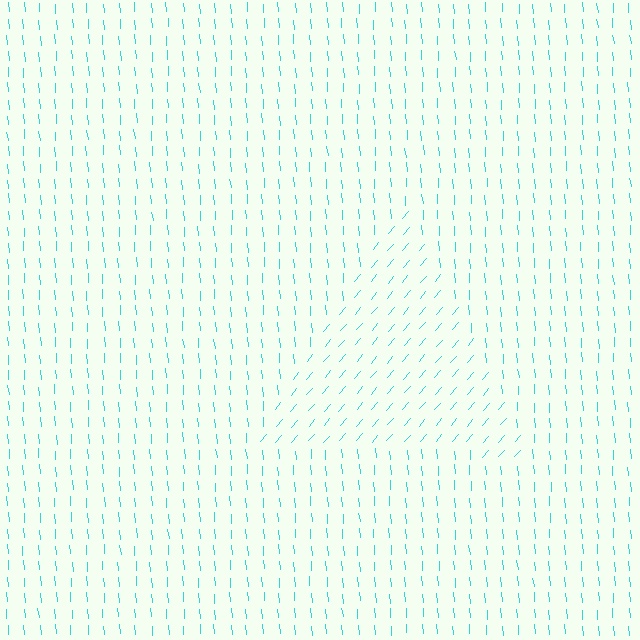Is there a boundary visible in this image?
Yes, there is a texture boundary formed by a change in line orientation.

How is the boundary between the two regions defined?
The boundary is defined purely by a change in line orientation (approximately 45 degrees difference). All lines are the same color and thickness.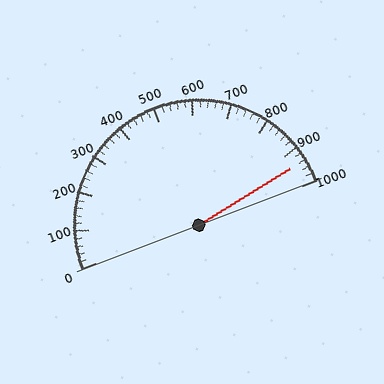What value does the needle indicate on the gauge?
The needle indicates approximately 940.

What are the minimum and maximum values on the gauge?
The gauge ranges from 0 to 1000.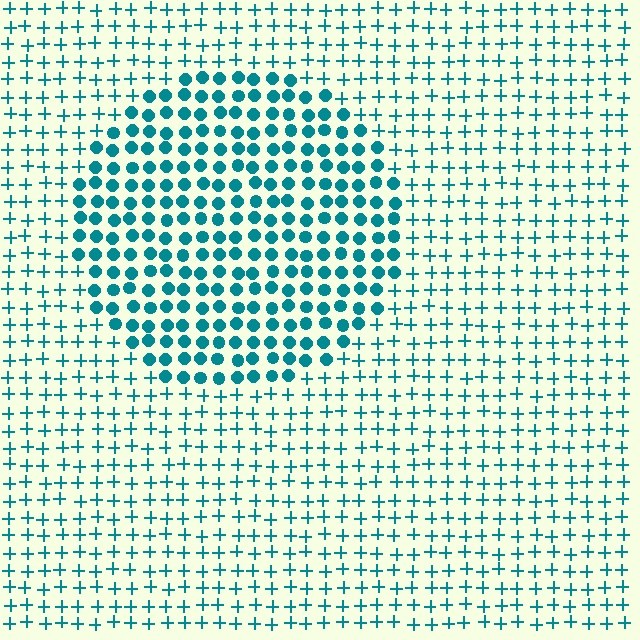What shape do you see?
I see a circle.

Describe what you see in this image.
The image is filled with small teal elements arranged in a uniform grid. A circle-shaped region contains circles, while the surrounding area contains plus signs. The boundary is defined purely by the change in element shape.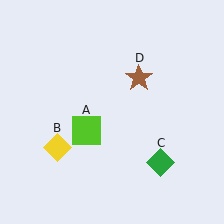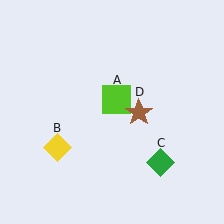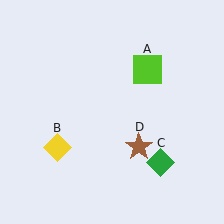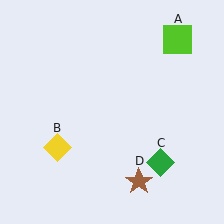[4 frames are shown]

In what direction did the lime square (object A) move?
The lime square (object A) moved up and to the right.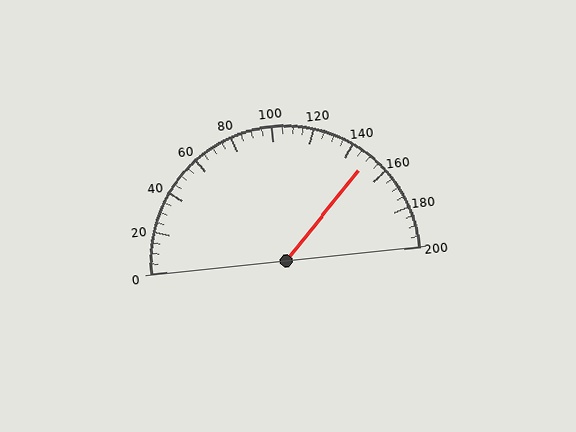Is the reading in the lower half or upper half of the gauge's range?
The reading is in the upper half of the range (0 to 200).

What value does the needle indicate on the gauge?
The needle indicates approximately 150.